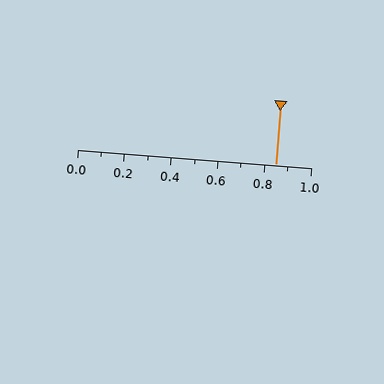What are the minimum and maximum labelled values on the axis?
The axis runs from 0.0 to 1.0.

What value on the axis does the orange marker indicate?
The marker indicates approximately 0.85.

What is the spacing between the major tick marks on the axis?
The major ticks are spaced 0.2 apart.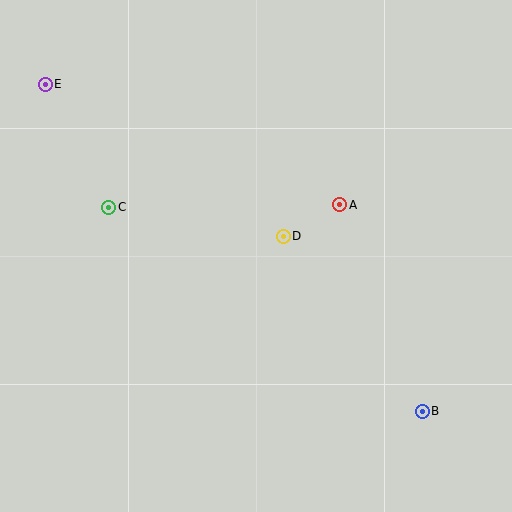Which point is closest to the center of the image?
Point D at (283, 236) is closest to the center.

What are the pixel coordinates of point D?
Point D is at (283, 236).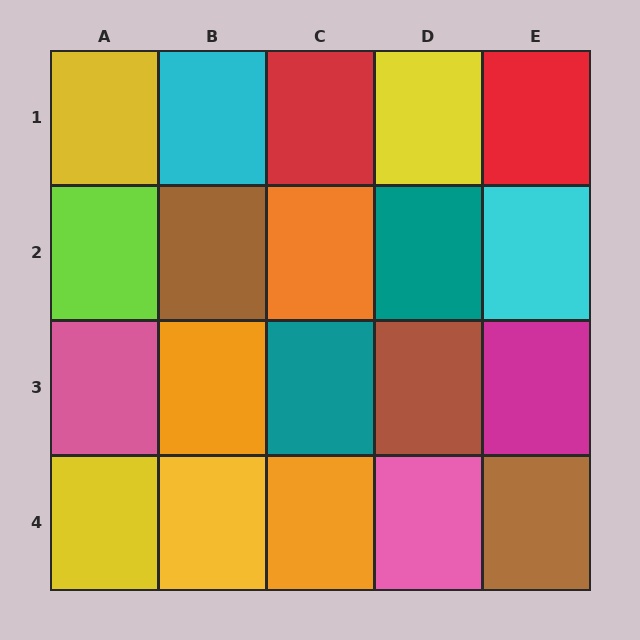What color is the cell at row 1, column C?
Red.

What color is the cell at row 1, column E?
Red.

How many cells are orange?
3 cells are orange.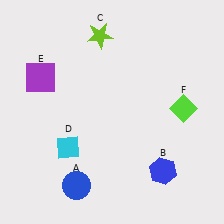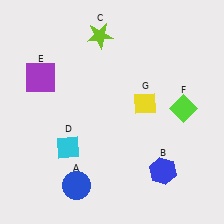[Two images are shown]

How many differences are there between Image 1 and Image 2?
There is 1 difference between the two images.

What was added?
A yellow diamond (G) was added in Image 2.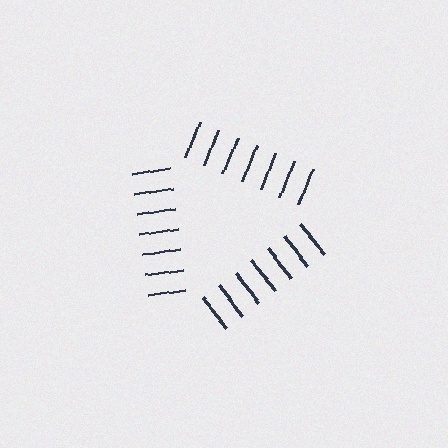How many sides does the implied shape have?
3 sides — the line-ends trace a triangle.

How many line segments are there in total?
21 — 7 along each of the 3 edges.